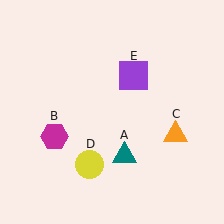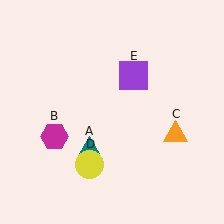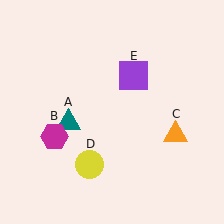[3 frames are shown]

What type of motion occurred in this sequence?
The teal triangle (object A) rotated clockwise around the center of the scene.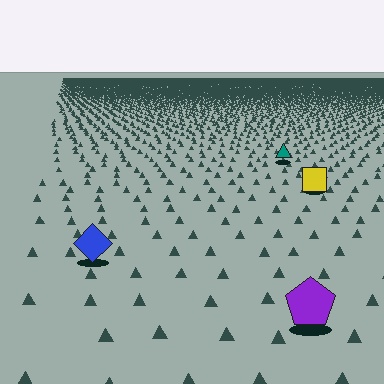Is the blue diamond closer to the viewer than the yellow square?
Yes. The blue diamond is closer — you can tell from the texture gradient: the ground texture is coarser near it.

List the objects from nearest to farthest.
From nearest to farthest: the purple pentagon, the blue diamond, the yellow square, the teal triangle.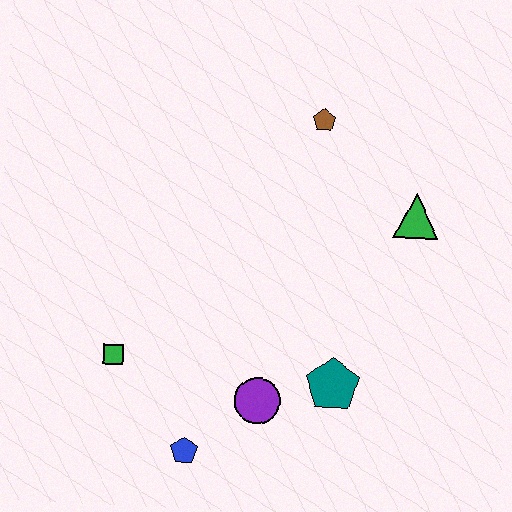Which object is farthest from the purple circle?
The brown pentagon is farthest from the purple circle.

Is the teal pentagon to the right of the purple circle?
Yes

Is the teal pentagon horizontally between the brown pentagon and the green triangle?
Yes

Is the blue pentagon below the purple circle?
Yes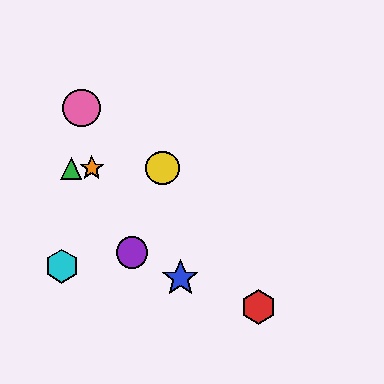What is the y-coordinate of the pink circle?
The pink circle is at y≈108.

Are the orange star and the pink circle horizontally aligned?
No, the orange star is at y≈168 and the pink circle is at y≈108.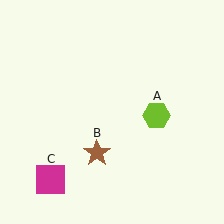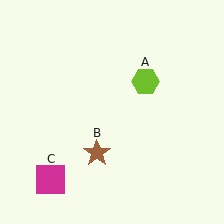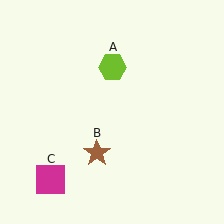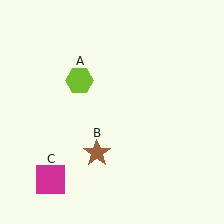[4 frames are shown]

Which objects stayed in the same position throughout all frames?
Brown star (object B) and magenta square (object C) remained stationary.